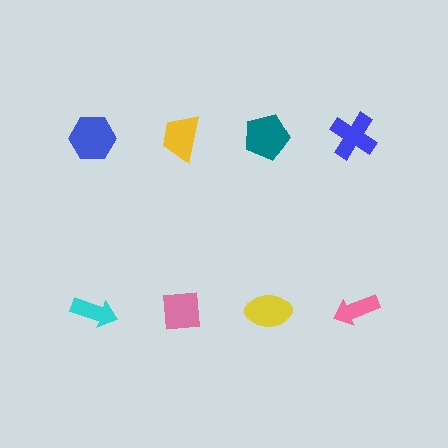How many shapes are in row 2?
4 shapes.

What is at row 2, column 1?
A cyan arrow.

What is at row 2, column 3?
A yellow ellipse.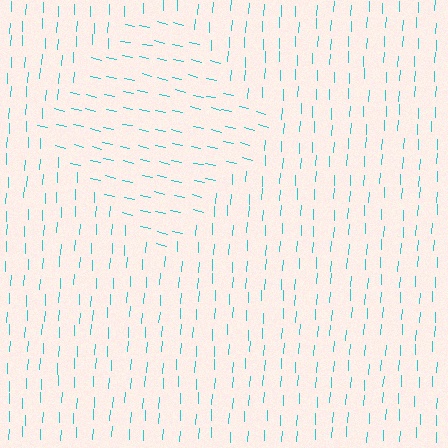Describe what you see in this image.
The image is filled with small cyan line segments. A diamond region in the image has lines oriented differently from the surrounding lines, creating a visible texture boundary.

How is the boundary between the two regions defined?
The boundary is defined purely by a change in line orientation (approximately 80 degrees difference). All lines are the same color and thickness.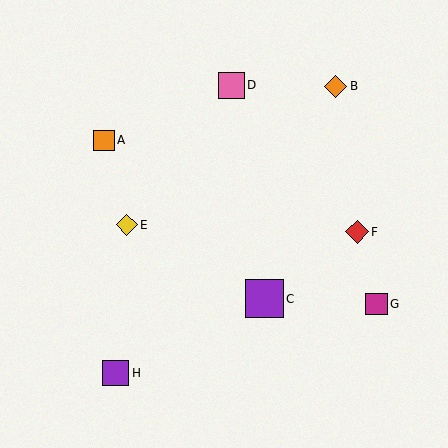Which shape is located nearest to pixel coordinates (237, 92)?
The pink square (labeled D) at (231, 85) is nearest to that location.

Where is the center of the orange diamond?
The center of the orange diamond is at (335, 86).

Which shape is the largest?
The purple square (labeled C) is the largest.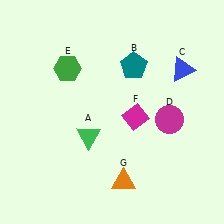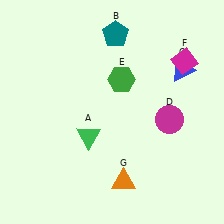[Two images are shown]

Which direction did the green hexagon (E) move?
The green hexagon (E) moved right.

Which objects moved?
The objects that moved are: the teal pentagon (B), the green hexagon (E), the magenta diamond (F).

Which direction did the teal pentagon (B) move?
The teal pentagon (B) moved up.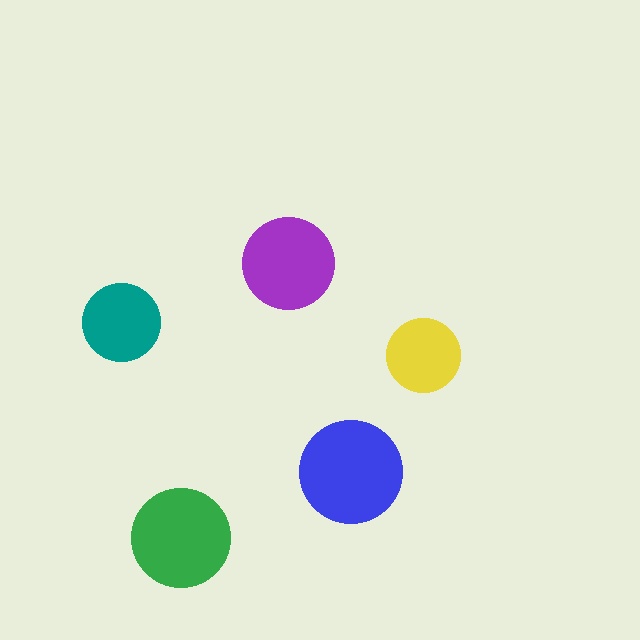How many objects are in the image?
There are 5 objects in the image.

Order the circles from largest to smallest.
the blue one, the green one, the purple one, the teal one, the yellow one.